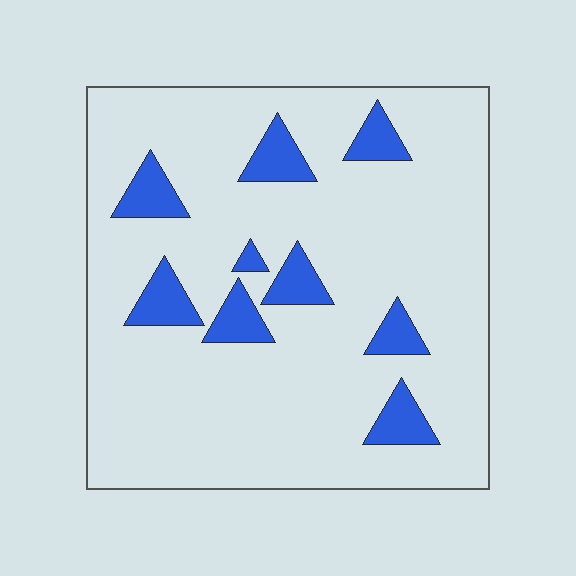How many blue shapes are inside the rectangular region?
9.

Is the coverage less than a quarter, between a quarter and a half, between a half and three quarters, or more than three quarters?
Less than a quarter.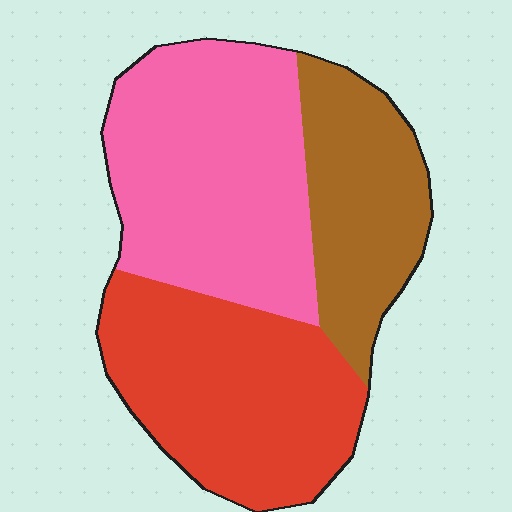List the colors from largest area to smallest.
From largest to smallest: pink, red, brown.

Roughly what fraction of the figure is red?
Red takes up about three eighths (3/8) of the figure.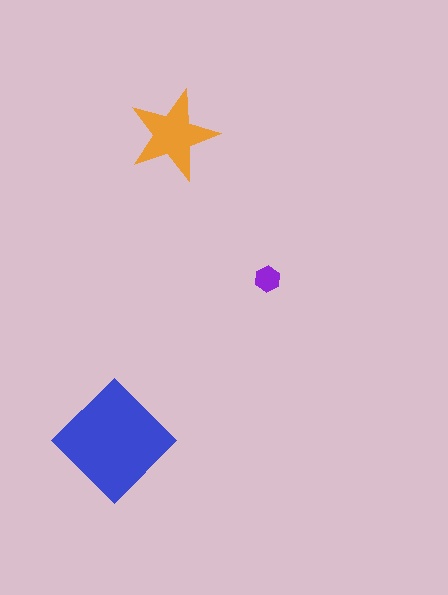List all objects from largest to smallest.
The blue diamond, the orange star, the purple hexagon.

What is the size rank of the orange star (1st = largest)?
2nd.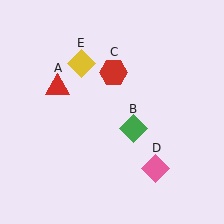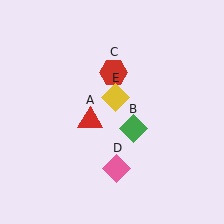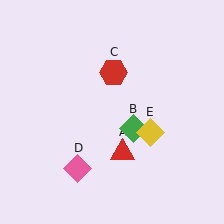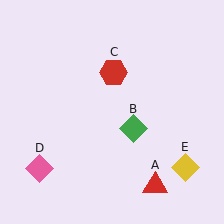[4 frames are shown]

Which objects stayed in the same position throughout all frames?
Green diamond (object B) and red hexagon (object C) remained stationary.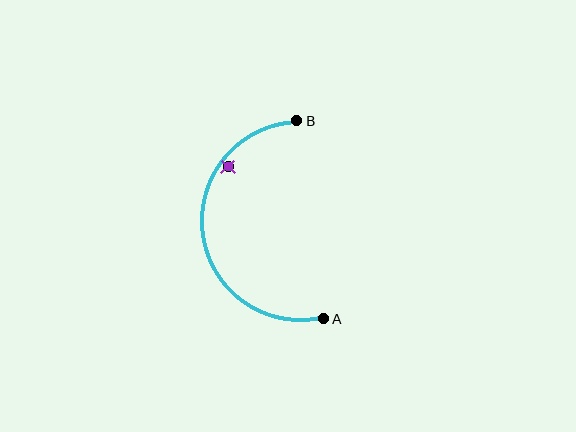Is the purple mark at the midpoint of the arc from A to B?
No — the purple mark does not lie on the arc at all. It sits slightly inside the curve.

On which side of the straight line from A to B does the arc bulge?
The arc bulges to the left of the straight line connecting A and B.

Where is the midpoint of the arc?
The arc midpoint is the point on the curve farthest from the straight line joining A and B. It sits to the left of that line.